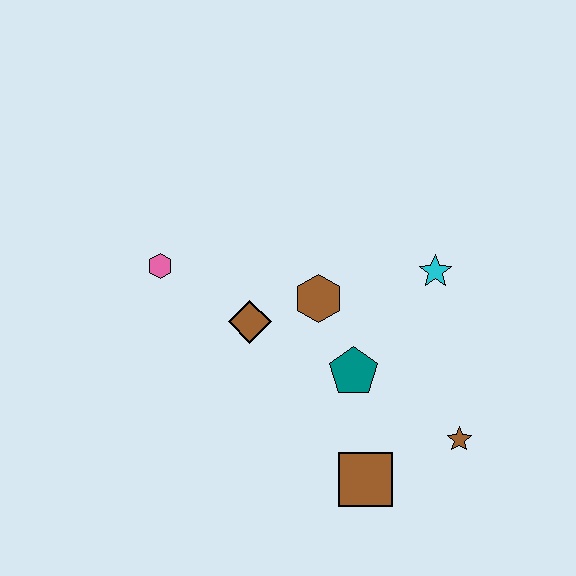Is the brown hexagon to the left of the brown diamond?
No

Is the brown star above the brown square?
Yes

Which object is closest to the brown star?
The brown square is closest to the brown star.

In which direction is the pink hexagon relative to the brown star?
The pink hexagon is to the left of the brown star.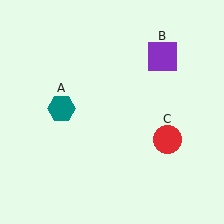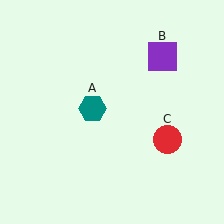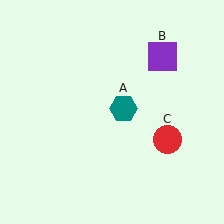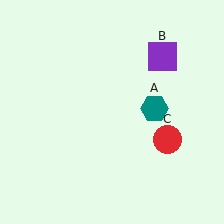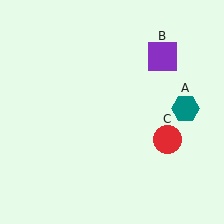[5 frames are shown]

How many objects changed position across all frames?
1 object changed position: teal hexagon (object A).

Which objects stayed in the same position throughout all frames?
Purple square (object B) and red circle (object C) remained stationary.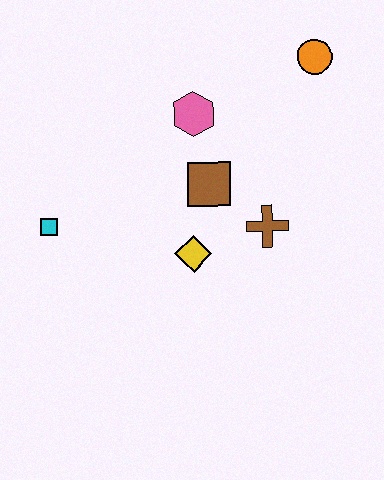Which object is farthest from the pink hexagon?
The cyan square is farthest from the pink hexagon.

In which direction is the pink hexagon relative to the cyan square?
The pink hexagon is to the right of the cyan square.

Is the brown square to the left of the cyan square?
No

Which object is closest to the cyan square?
The yellow diamond is closest to the cyan square.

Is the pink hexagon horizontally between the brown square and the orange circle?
No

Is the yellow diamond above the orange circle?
No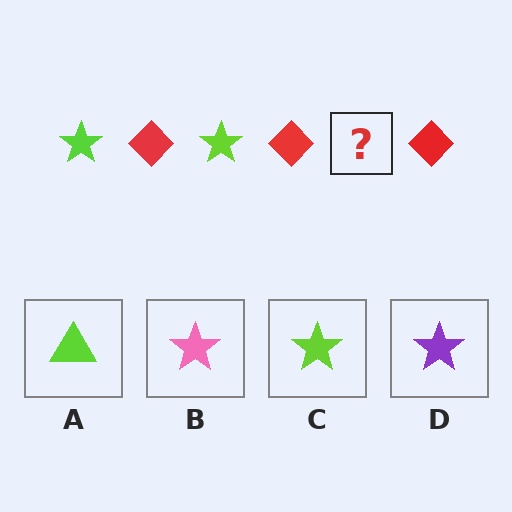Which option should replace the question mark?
Option C.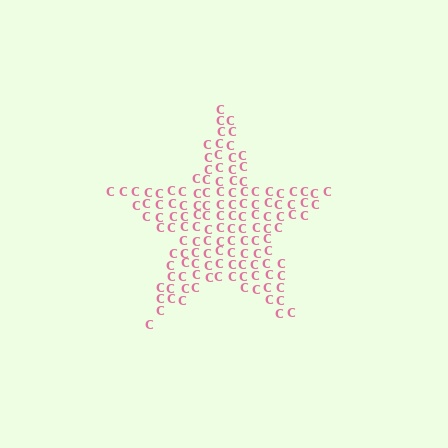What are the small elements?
The small elements are letter C's.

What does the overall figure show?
The overall figure shows a star.